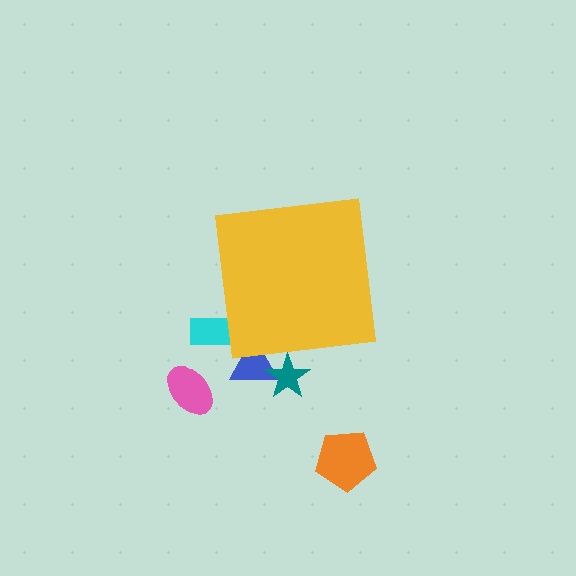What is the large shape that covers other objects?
A yellow square.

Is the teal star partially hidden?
Yes, the teal star is partially hidden behind the yellow square.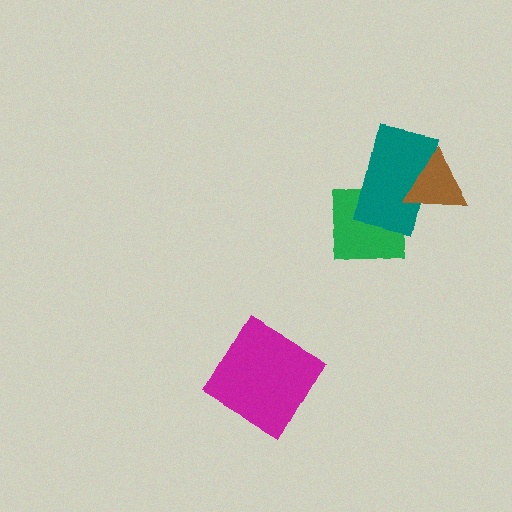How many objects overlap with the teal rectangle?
2 objects overlap with the teal rectangle.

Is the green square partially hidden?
Yes, it is partially covered by another shape.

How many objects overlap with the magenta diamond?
0 objects overlap with the magenta diamond.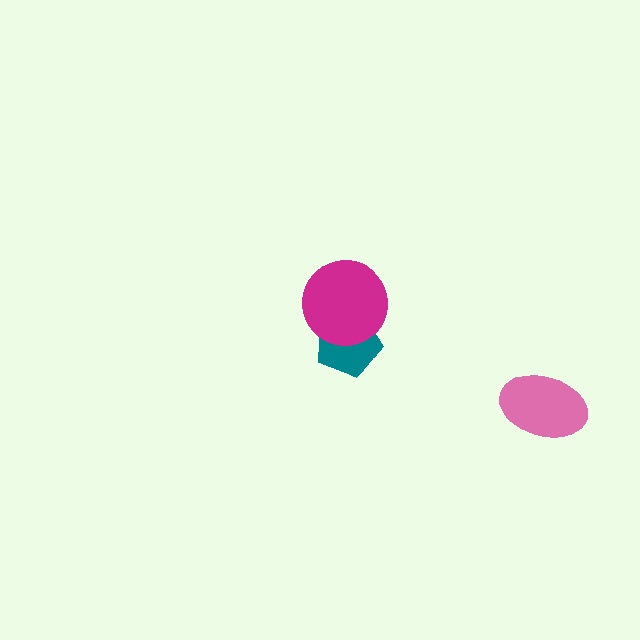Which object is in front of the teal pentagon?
The magenta circle is in front of the teal pentagon.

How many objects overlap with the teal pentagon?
1 object overlaps with the teal pentagon.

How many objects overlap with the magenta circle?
1 object overlaps with the magenta circle.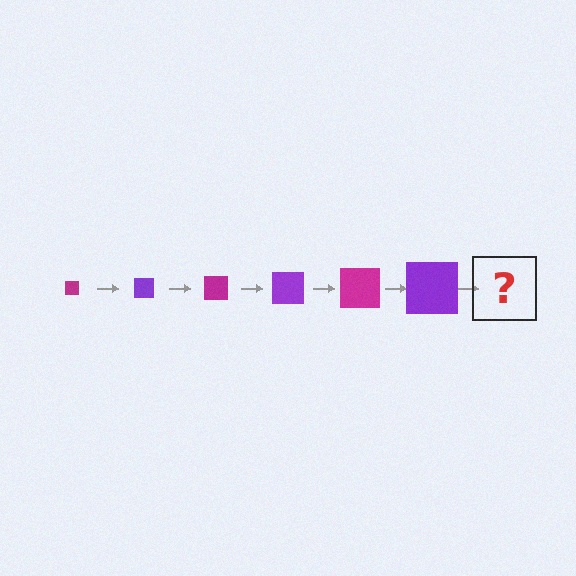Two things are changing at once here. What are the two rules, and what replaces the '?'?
The two rules are that the square grows larger each step and the color cycles through magenta and purple. The '?' should be a magenta square, larger than the previous one.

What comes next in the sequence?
The next element should be a magenta square, larger than the previous one.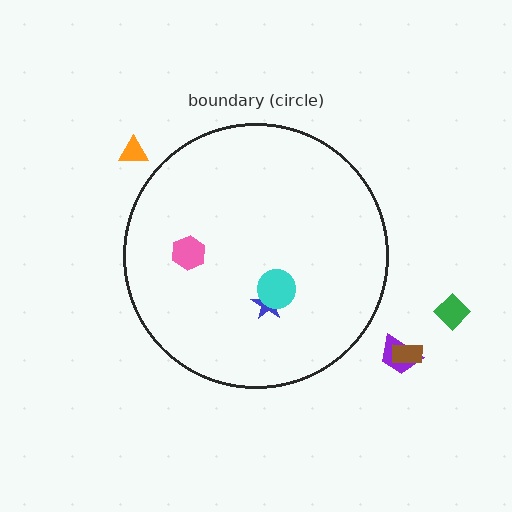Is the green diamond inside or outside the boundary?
Outside.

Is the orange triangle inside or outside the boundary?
Outside.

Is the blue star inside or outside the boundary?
Inside.